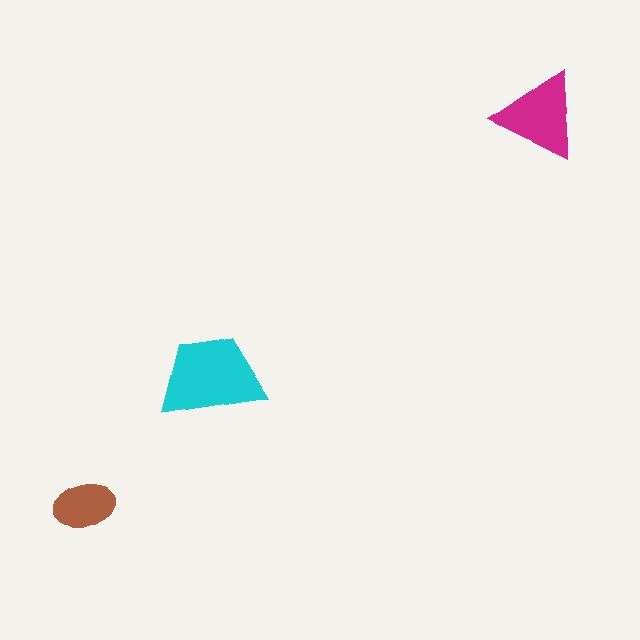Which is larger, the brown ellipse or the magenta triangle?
The magenta triangle.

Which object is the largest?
The cyan trapezoid.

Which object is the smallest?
The brown ellipse.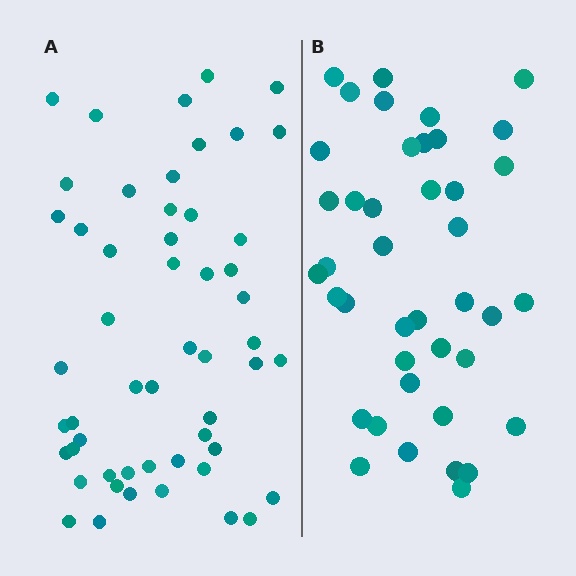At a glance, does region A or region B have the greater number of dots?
Region A (the left region) has more dots.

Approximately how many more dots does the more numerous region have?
Region A has roughly 12 or so more dots than region B.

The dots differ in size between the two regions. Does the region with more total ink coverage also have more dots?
No. Region B has more total ink coverage because its dots are larger, but region A actually contains more individual dots. Total area can be misleading — the number of items is what matters here.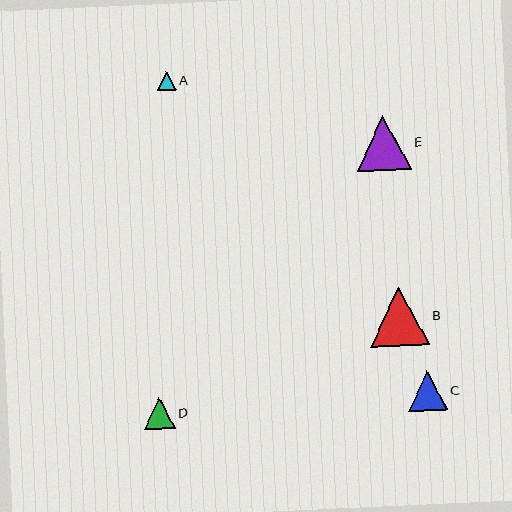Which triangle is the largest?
Triangle B is the largest with a size of approximately 59 pixels.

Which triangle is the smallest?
Triangle A is the smallest with a size of approximately 19 pixels.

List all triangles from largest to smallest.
From largest to smallest: B, E, C, D, A.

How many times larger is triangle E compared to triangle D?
Triangle E is approximately 1.7 times the size of triangle D.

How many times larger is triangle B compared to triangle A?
Triangle B is approximately 3.2 times the size of triangle A.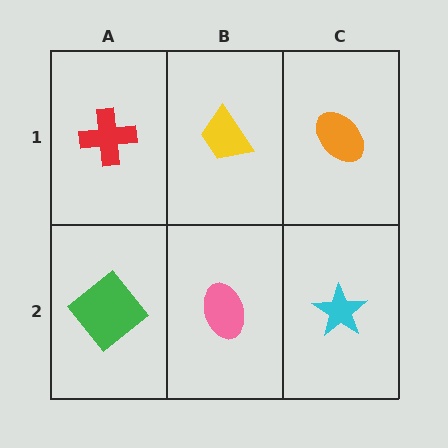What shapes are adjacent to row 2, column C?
An orange ellipse (row 1, column C), a pink ellipse (row 2, column B).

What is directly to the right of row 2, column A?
A pink ellipse.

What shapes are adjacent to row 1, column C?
A cyan star (row 2, column C), a yellow trapezoid (row 1, column B).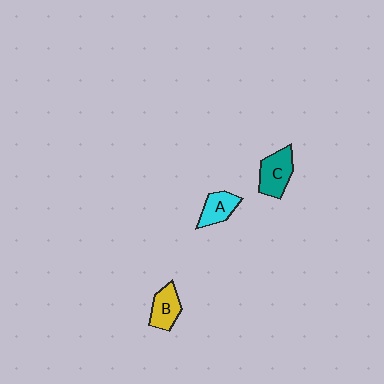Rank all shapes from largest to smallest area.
From largest to smallest: C (teal), B (yellow), A (cyan).